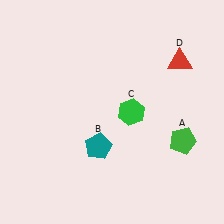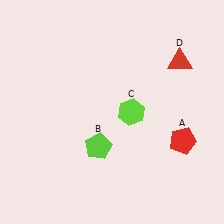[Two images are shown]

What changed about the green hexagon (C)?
In Image 1, C is green. In Image 2, it changed to lime.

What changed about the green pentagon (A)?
In Image 1, A is green. In Image 2, it changed to red.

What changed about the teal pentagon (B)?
In Image 1, B is teal. In Image 2, it changed to lime.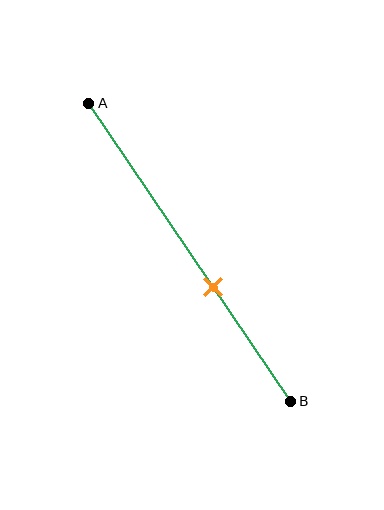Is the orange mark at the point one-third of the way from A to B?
No, the mark is at about 60% from A, not at the 33% one-third point.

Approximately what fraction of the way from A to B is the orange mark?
The orange mark is approximately 60% of the way from A to B.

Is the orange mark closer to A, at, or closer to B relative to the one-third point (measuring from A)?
The orange mark is closer to point B than the one-third point of segment AB.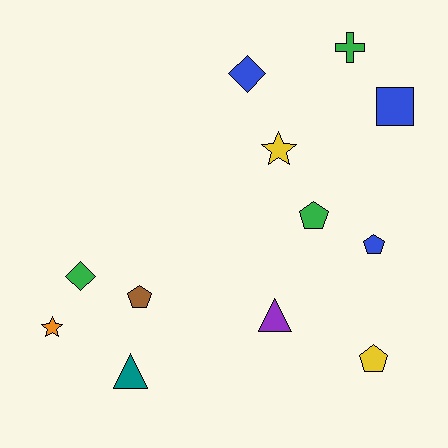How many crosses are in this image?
There is 1 cross.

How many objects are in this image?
There are 12 objects.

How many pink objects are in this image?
There are no pink objects.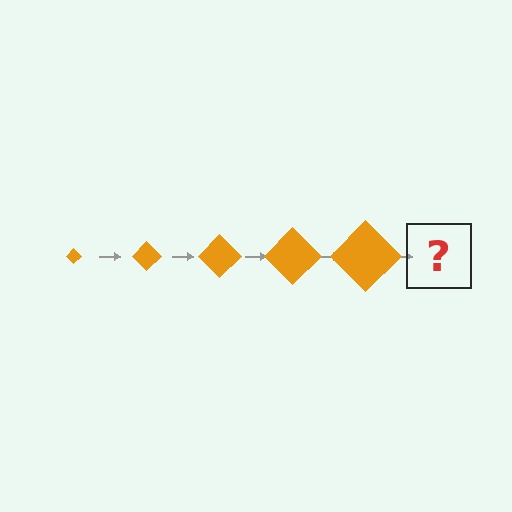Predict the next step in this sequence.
The next step is an orange diamond, larger than the previous one.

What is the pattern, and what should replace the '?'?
The pattern is that the diamond gets progressively larger each step. The '?' should be an orange diamond, larger than the previous one.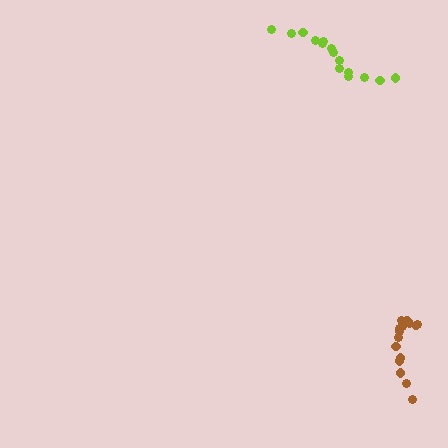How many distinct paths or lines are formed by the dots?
There are 2 distinct paths.